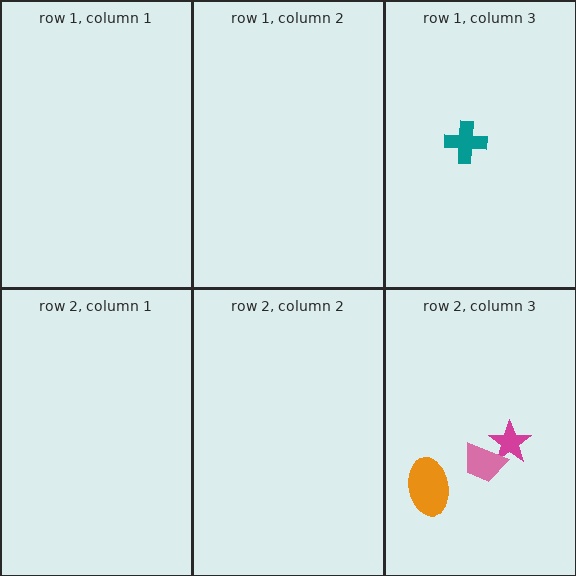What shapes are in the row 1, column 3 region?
The teal cross.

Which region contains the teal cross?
The row 1, column 3 region.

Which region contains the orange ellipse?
The row 2, column 3 region.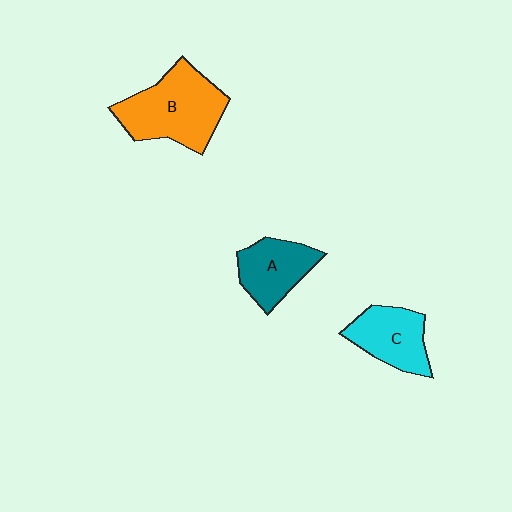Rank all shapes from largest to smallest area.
From largest to smallest: B (orange), C (cyan), A (teal).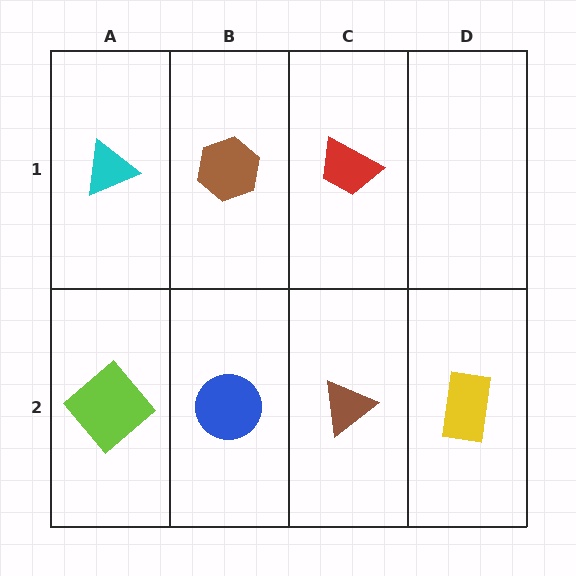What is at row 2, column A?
A lime diamond.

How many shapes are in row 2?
4 shapes.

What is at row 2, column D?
A yellow rectangle.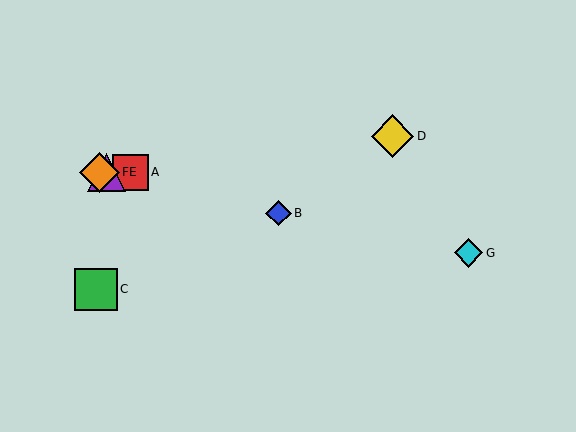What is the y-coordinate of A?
Object A is at y≈172.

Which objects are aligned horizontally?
Objects A, E, F are aligned horizontally.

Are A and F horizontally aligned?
Yes, both are at y≈172.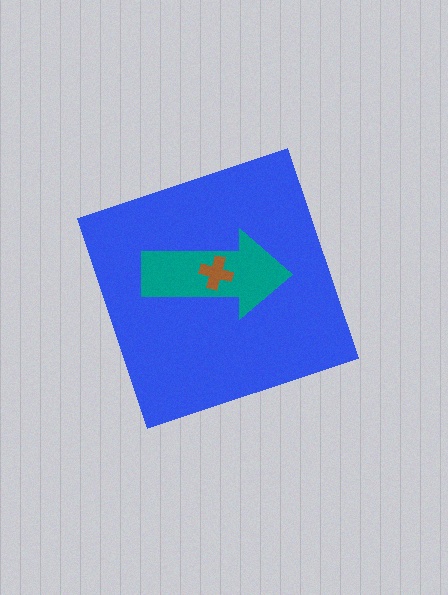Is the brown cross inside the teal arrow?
Yes.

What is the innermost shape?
The brown cross.